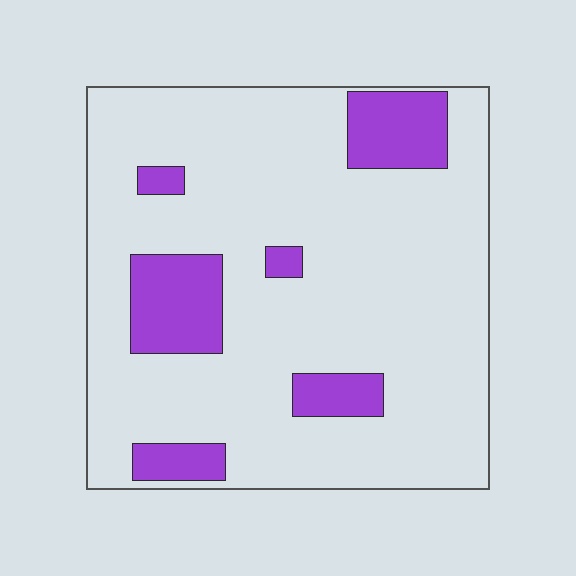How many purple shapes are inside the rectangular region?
6.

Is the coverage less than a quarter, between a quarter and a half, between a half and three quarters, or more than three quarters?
Less than a quarter.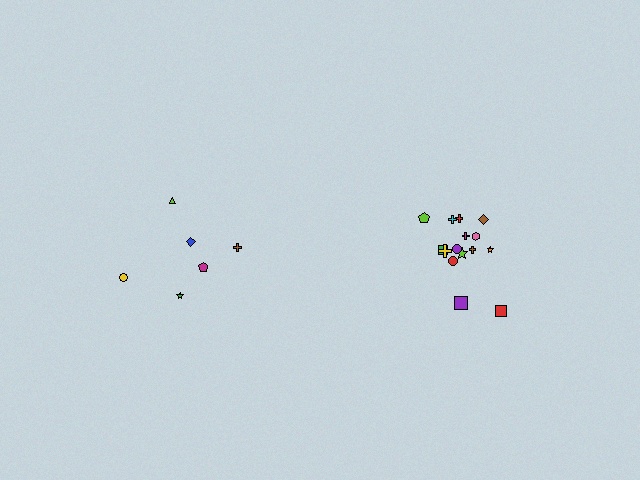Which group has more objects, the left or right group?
The right group.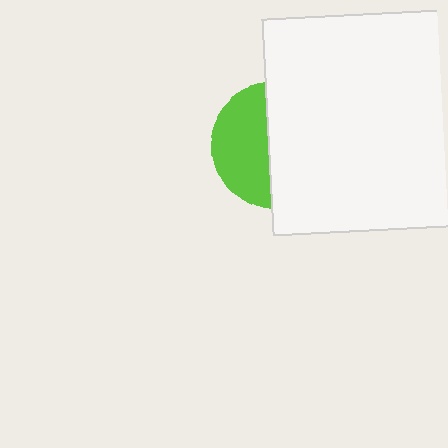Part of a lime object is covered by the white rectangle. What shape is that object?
It is a circle.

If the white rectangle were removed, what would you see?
You would see the complete lime circle.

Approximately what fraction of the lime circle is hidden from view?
Roughly 57% of the lime circle is hidden behind the white rectangle.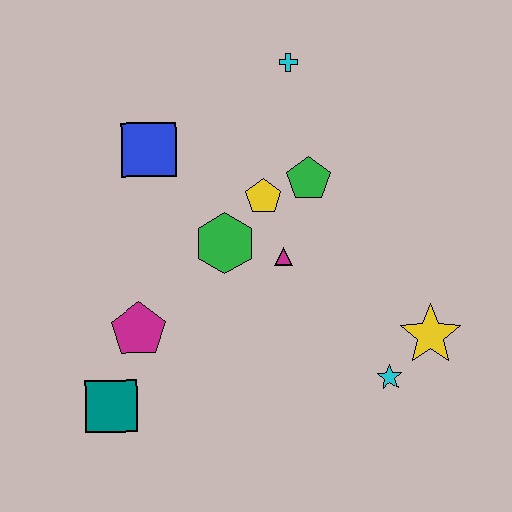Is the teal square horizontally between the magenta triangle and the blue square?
No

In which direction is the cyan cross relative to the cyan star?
The cyan cross is above the cyan star.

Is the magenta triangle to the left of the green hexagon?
No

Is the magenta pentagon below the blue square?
Yes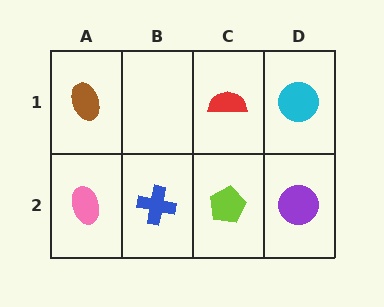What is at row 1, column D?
A cyan circle.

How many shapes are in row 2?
4 shapes.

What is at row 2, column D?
A purple circle.